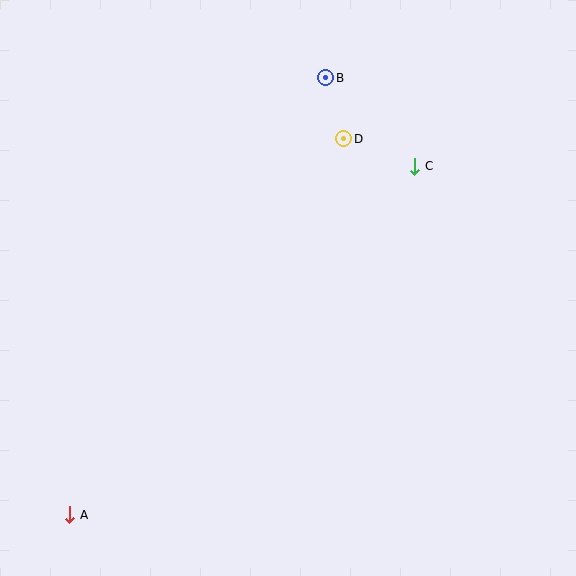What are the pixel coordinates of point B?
Point B is at (326, 78).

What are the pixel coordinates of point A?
Point A is at (70, 515).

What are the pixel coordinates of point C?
Point C is at (415, 166).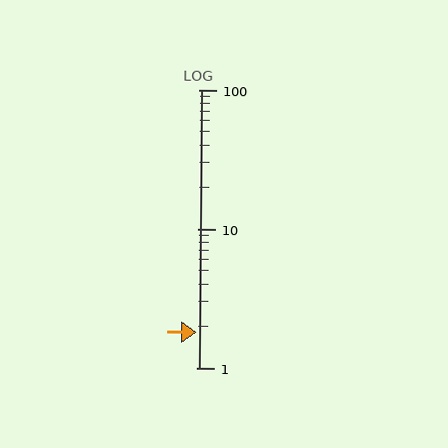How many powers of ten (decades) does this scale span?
The scale spans 2 decades, from 1 to 100.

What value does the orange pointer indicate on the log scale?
The pointer indicates approximately 1.8.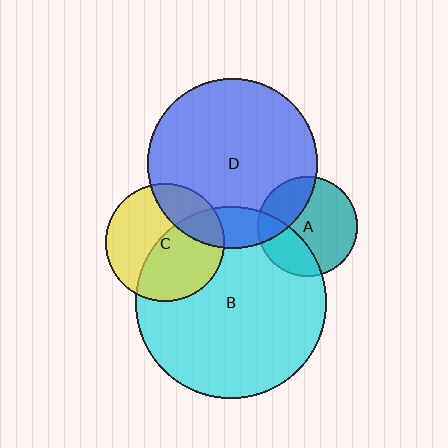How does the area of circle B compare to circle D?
Approximately 1.3 times.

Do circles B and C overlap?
Yes.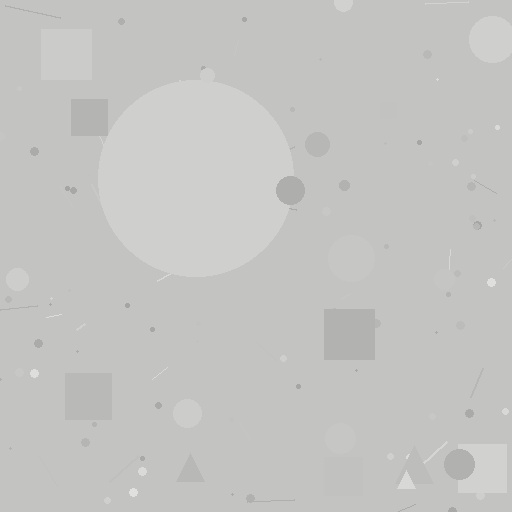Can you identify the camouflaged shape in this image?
The camouflaged shape is a circle.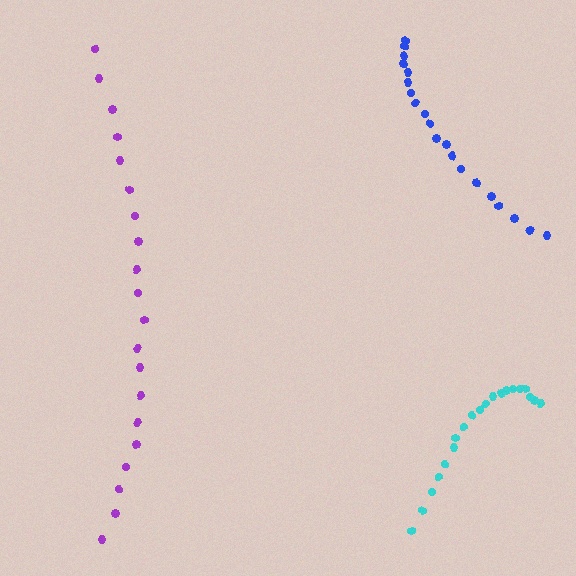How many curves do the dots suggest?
There are 3 distinct paths.